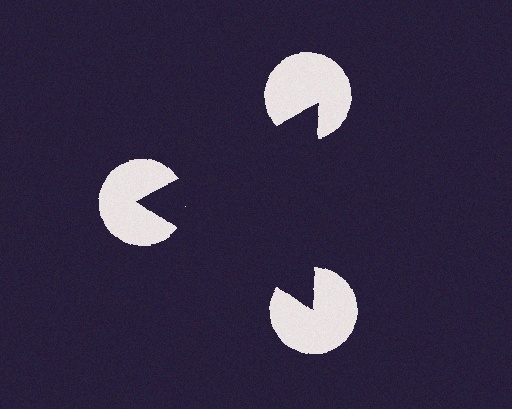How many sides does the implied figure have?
3 sides.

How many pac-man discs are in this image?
There are 3 — one at each vertex of the illusory triangle.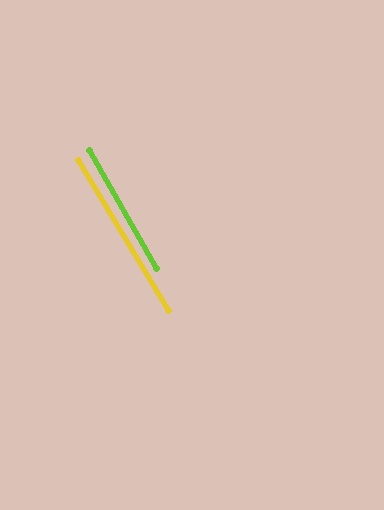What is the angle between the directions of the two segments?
Approximately 1 degree.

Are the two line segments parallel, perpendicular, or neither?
Parallel — their directions differ by only 1.4°.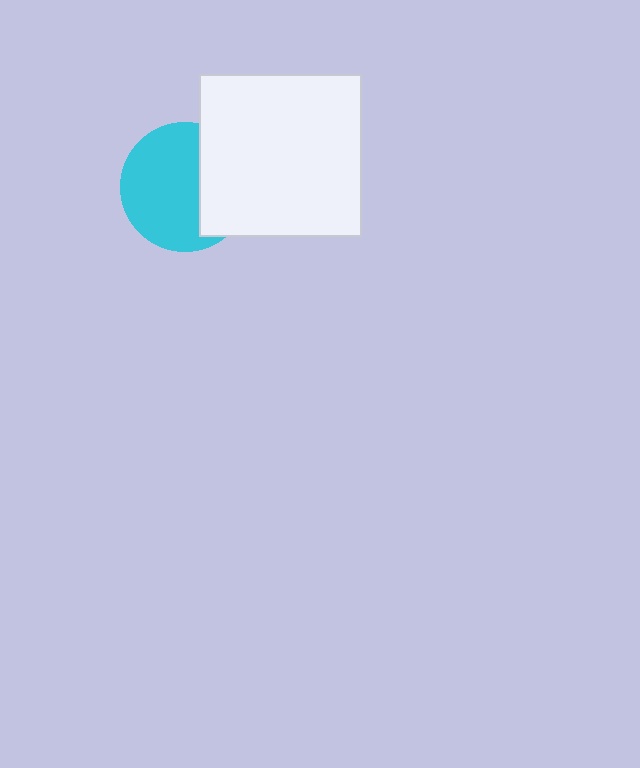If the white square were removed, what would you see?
You would see the complete cyan circle.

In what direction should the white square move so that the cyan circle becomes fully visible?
The white square should move right. That is the shortest direction to clear the overlap and leave the cyan circle fully visible.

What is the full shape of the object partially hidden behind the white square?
The partially hidden object is a cyan circle.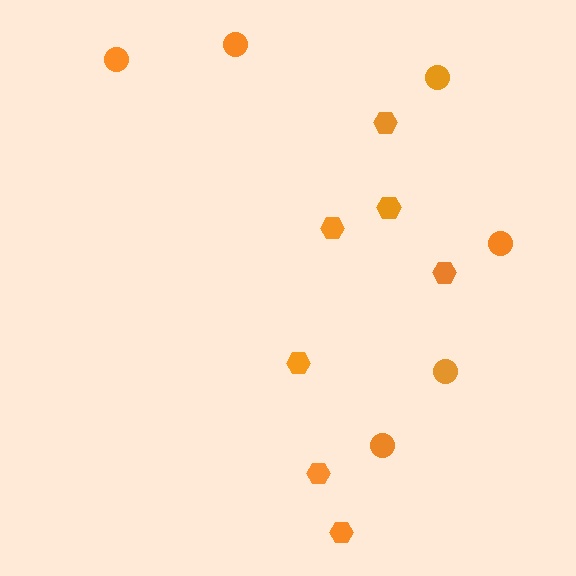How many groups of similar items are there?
There are 2 groups: one group of hexagons (7) and one group of circles (6).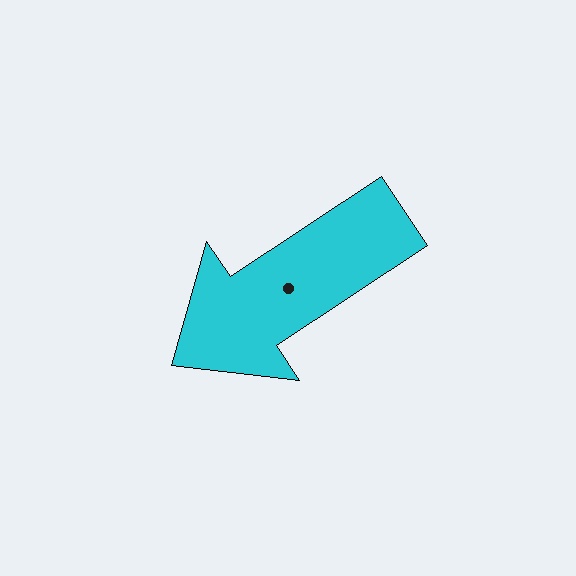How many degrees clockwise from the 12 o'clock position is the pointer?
Approximately 236 degrees.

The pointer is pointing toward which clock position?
Roughly 8 o'clock.